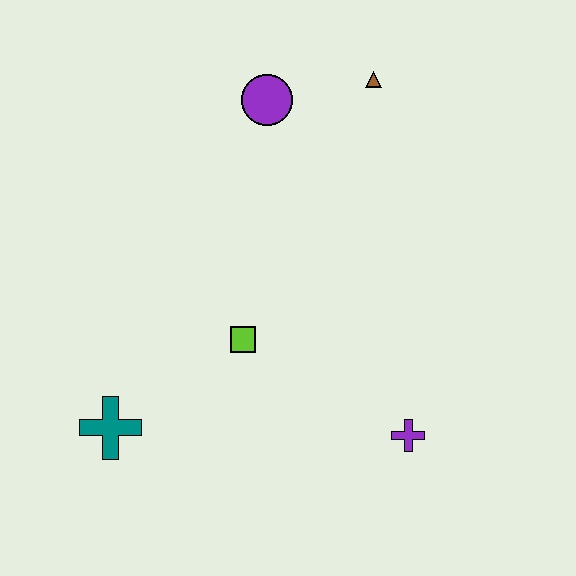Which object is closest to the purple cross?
The lime square is closest to the purple cross.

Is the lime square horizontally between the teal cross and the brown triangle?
Yes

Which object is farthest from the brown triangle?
The teal cross is farthest from the brown triangle.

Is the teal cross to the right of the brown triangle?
No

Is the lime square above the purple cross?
Yes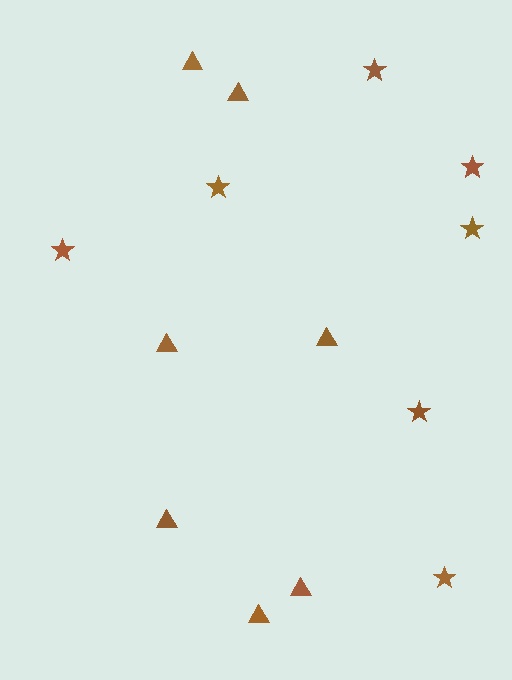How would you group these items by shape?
There are 2 groups: one group of triangles (7) and one group of stars (7).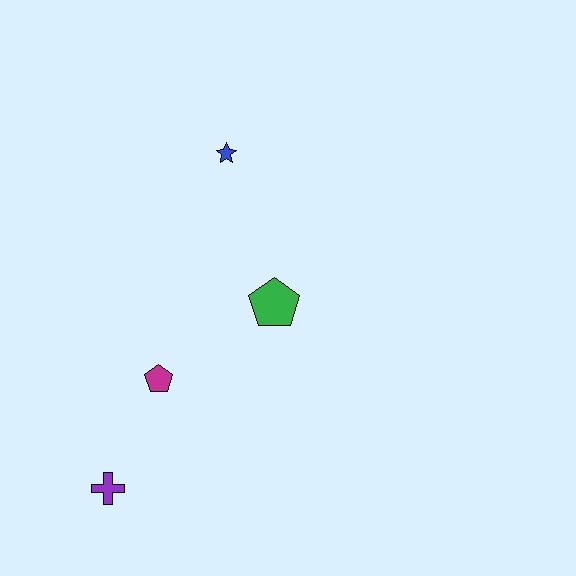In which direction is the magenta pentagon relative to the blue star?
The magenta pentagon is below the blue star.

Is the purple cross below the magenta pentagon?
Yes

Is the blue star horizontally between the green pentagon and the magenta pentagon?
Yes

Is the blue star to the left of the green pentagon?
Yes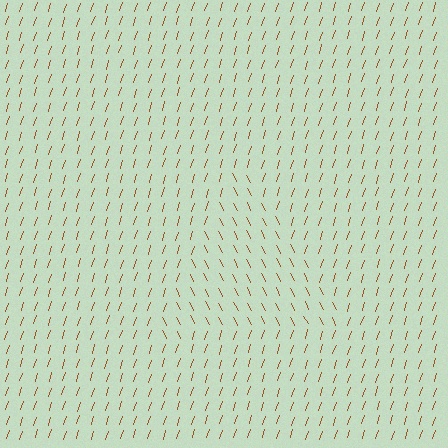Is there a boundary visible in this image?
Yes, there is a texture boundary formed by a change in line orientation.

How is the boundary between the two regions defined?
The boundary is defined purely by a change in line orientation (approximately 45 degrees difference). All lines are the same color and thickness.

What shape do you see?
I see a triangle.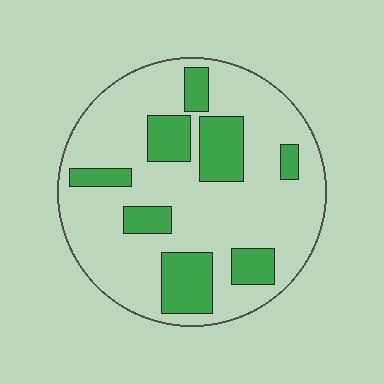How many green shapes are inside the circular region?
8.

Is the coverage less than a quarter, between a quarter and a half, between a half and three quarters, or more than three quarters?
Less than a quarter.